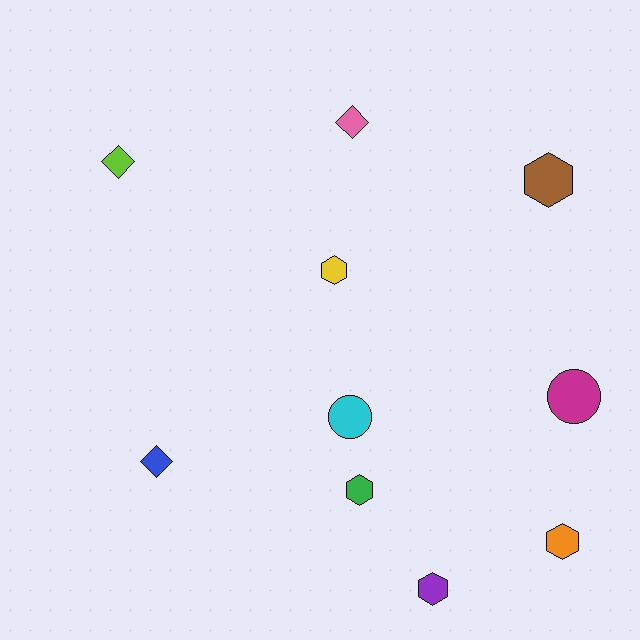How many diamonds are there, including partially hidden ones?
There are 3 diamonds.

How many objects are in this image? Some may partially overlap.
There are 10 objects.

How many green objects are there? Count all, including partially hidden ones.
There is 1 green object.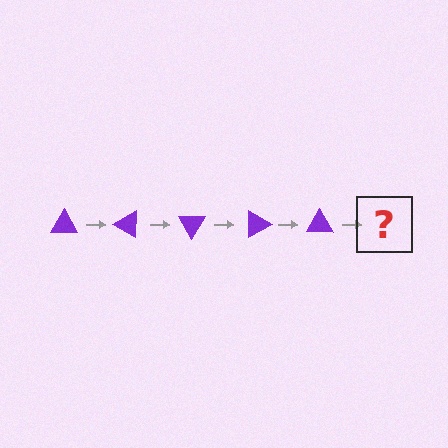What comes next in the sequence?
The next element should be a purple triangle rotated 150 degrees.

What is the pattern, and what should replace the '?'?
The pattern is that the triangle rotates 30 degrees each step. The '?' should be a purple triangle rotated 150 degrees.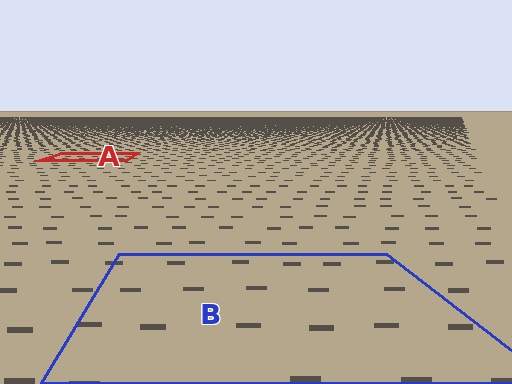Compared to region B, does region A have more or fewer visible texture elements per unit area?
Region A has more texture elements per unit area — they are packed more densely because it is farther away.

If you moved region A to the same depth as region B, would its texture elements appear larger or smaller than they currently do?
They would appear larger. At a closer depth, the same texture elements are projected at a bigger on-screen size.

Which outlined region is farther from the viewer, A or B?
Region A is farther from the viewer — the texture elements inside it appear smaller and more densely packed.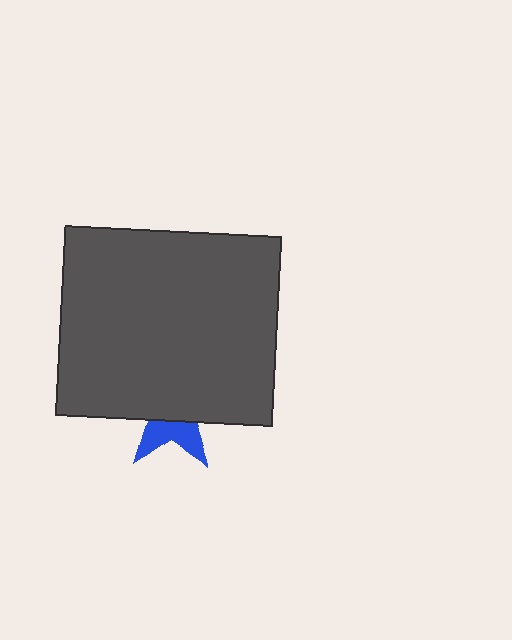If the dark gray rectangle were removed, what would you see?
You would see the complete blue star.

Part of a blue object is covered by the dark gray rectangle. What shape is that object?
It is a star.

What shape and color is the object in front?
The object in front is a dark gray rectangle.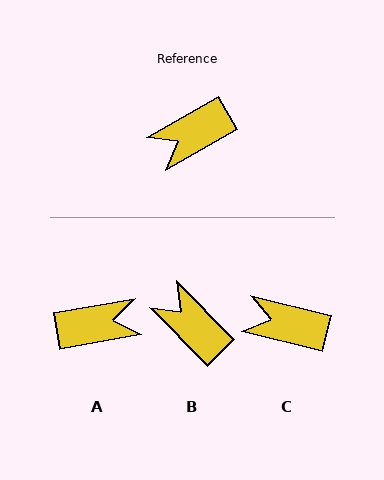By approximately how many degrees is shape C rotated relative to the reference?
Approximately 44 degrees clockwise.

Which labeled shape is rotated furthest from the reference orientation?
A, about 160 degrees away.